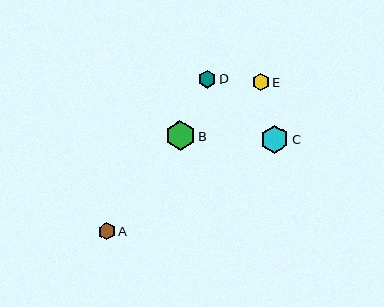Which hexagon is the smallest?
Hexagon E is the smallest with a size of approximately 17 pixels.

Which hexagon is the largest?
Hexagon B is the largest with a size of approximately 30 pixels.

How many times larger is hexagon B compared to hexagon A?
Hexagon B is approximately 1.7 times the size of hexagon A.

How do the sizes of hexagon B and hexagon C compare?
Hexagon B and hexagon C are approximately the same size.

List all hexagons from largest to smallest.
From largest to smallest: B, C, D, A, E.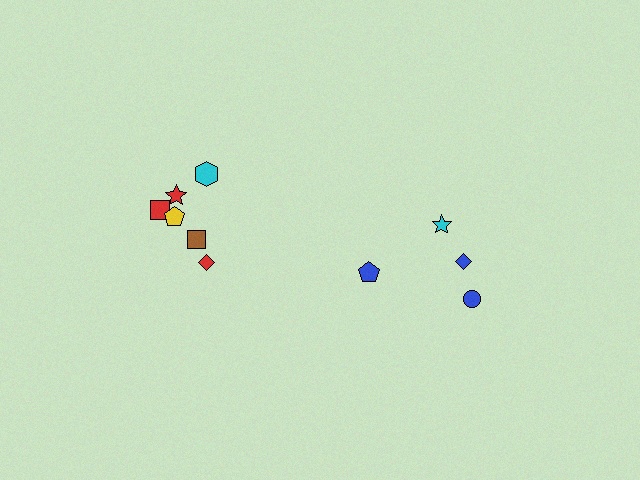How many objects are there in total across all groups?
There are 10 objects.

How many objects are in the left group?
There are 6 objects.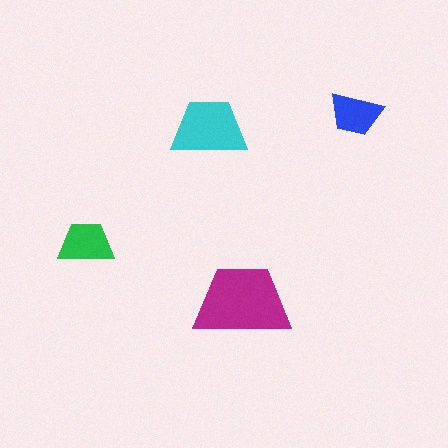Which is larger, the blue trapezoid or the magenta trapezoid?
The magenta one.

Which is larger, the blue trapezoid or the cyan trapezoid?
The cyan one.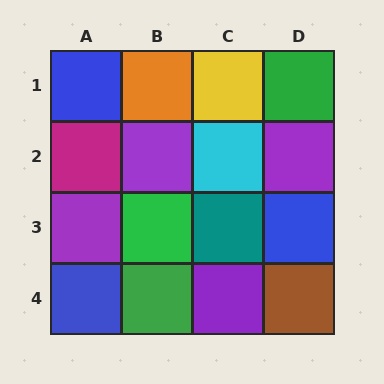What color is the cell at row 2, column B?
Purple.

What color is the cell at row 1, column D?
Green.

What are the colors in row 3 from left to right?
Purple, green, teal, blue.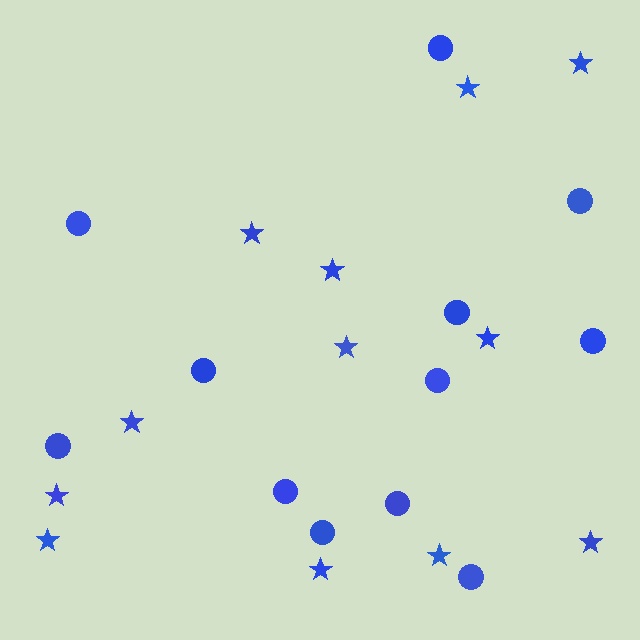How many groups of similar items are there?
There are 2 groups: one group of circles (12) and one group of stars (12).